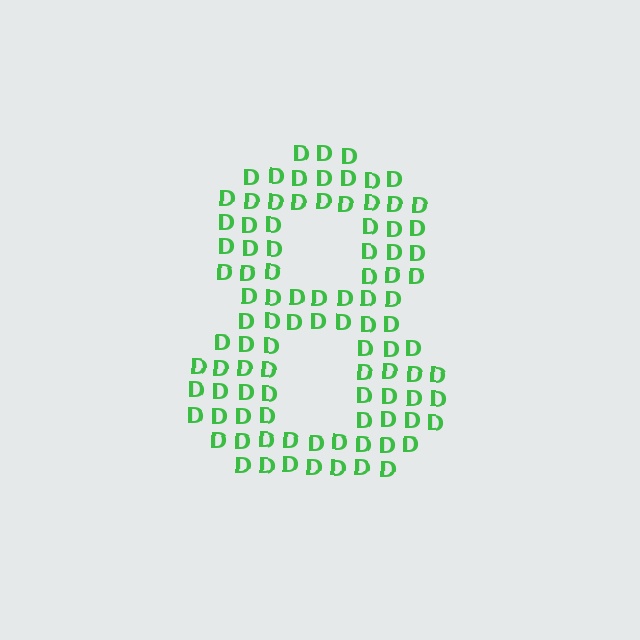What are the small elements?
The small elements are letter D's.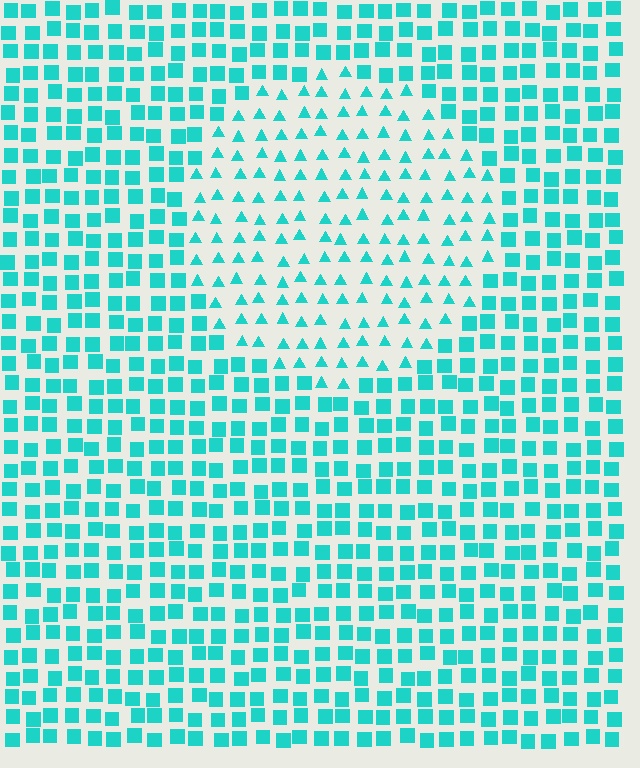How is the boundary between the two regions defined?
The boundary is defined by a change in element shape: triangles inside vs. squares outside. All elements share the same color and spacing.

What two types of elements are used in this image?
The image uses triangles inside the circle region and squares outside it.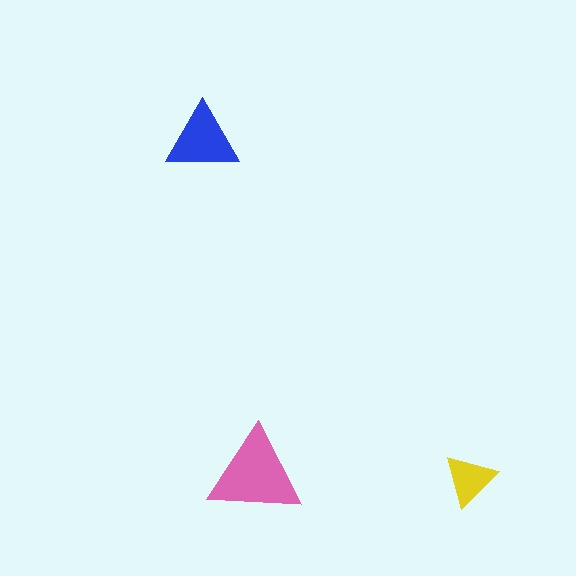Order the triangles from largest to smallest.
the pink one, the blue one, the yellow one.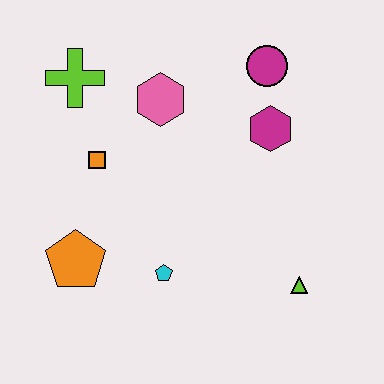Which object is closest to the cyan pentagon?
The orange pentagon is closest to the cyan pentagon.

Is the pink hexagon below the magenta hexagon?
No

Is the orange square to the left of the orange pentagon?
No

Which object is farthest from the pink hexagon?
The lime triangle is farthest from the pink hexagon.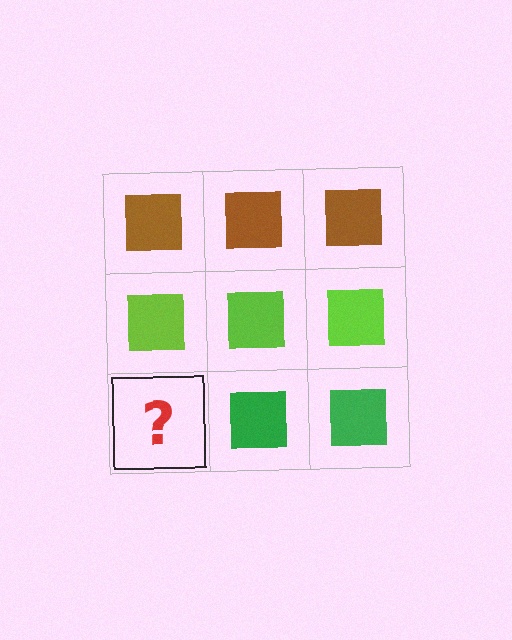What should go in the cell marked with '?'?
The missing cell should contain a green square.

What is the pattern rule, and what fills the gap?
The rule is that each row has a consistent color. The gap should be filled with a green square.